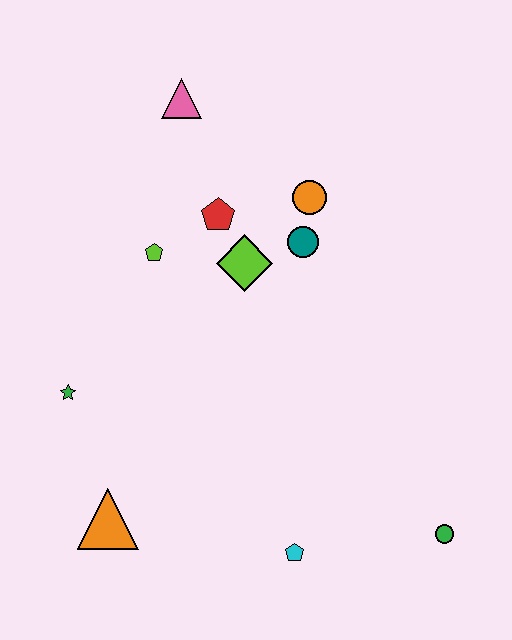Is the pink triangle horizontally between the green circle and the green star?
Yes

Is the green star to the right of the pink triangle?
No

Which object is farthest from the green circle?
The pink triangle is farthest from the green circle.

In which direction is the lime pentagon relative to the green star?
The lime pentagon is above the green star.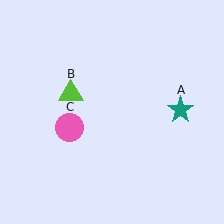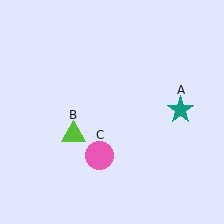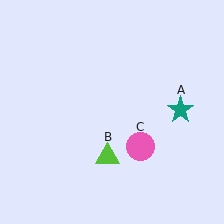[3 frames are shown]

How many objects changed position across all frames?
2 objects changed position: lime triangle (object B), pink circle (object C).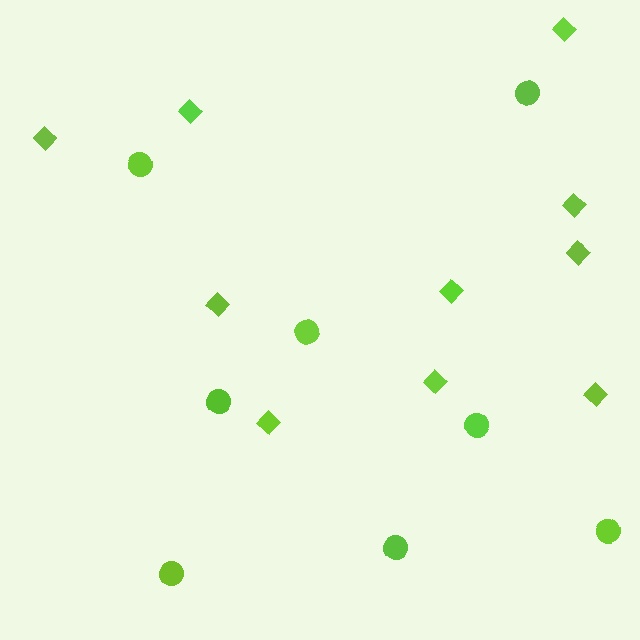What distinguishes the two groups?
There are 2 groups: one group of circles (8) and one group of diamonds (10).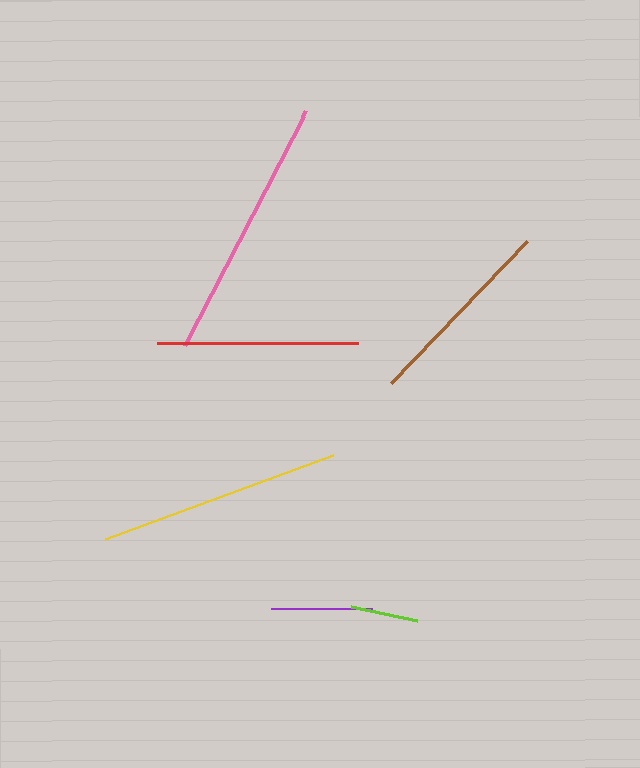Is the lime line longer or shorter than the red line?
The red line is longer than the lime line.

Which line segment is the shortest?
The lime line is the shortest at approximately 67 pixels.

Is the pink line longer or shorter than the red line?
The pink line is longer than the red line.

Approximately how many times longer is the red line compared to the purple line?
The red line is approximately 2.0 times the length of the purple line.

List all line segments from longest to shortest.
From longest to shortest: pink, yellow, red, brown, purple, lime.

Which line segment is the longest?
The pink line is the longest at approximately 265 pixels.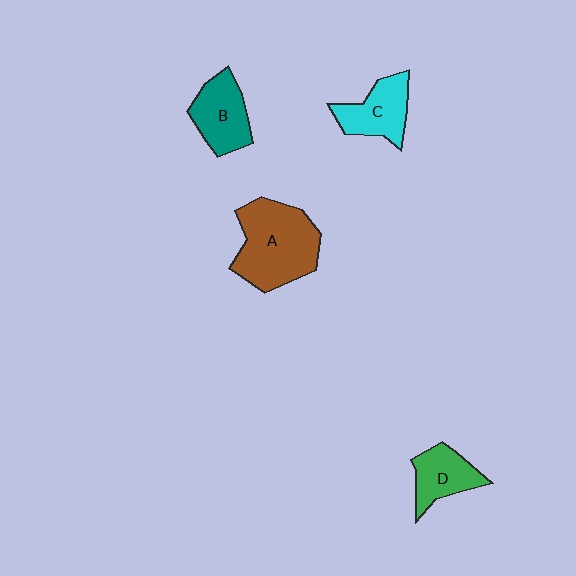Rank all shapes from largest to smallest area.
From largest to smallest: A (brown), B (teal), C (cyan), D (green).